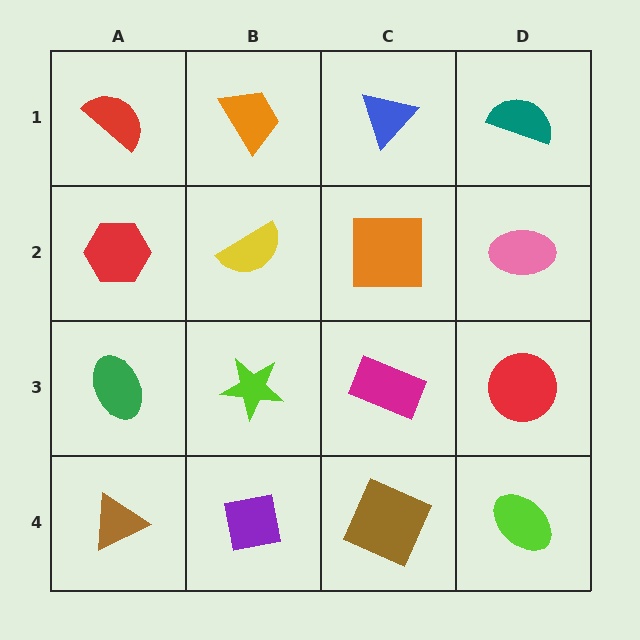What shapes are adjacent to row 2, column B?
An orange trapezoid (row 1, column B), a lime star (row 3, column B), a red hexagon (row 2, column A), an orange square (row 2, column C).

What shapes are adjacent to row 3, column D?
A pink ellipse (row 2, column D), a lime ellipse (row 4, column D), a magenta rectangle (row 3, column C).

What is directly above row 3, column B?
A yellow semicircle.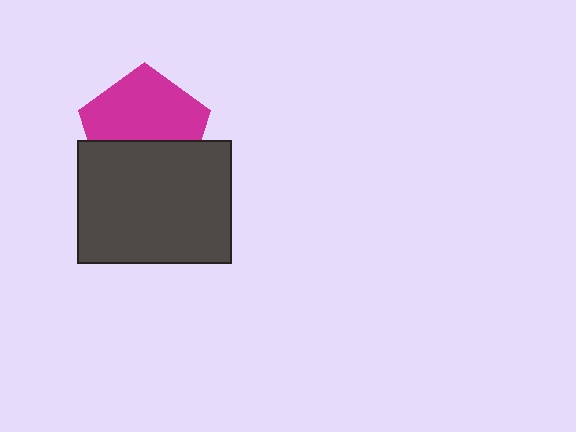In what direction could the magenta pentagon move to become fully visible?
The magenta pentagon could move up. That would shift it out from behind the dark gray rectangle entirely.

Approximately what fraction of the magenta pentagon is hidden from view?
Roughly 42% of the magenta pentagon is hidden behind the dark gray rectangle.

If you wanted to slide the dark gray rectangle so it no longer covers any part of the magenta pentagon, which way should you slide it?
Slide it down — that is the most direct way to separate the two shapes.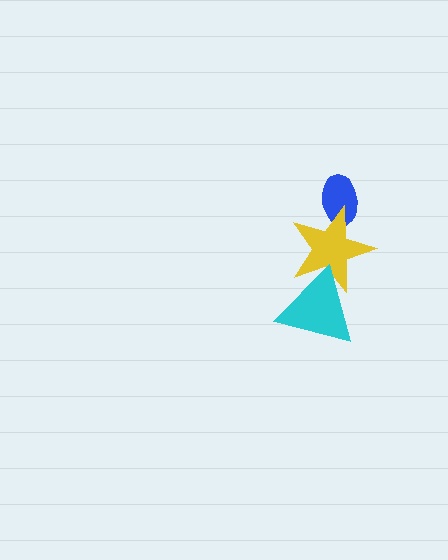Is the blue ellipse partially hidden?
Yes, it is partially covered by another shape.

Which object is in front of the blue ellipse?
The yellow star is in front of the blue ellipse.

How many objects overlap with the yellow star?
2 objects overlap with the yellow star.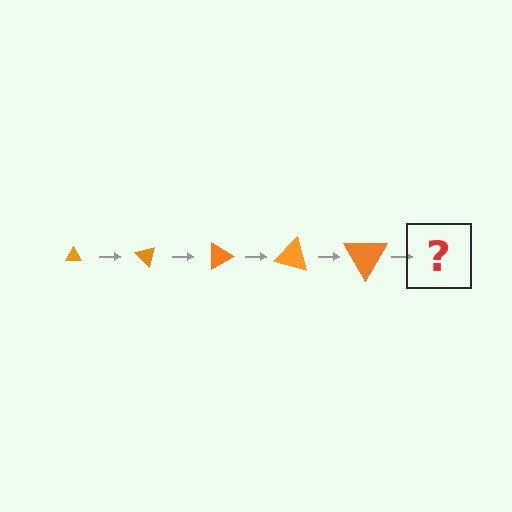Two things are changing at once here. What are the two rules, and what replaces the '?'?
The two rules are that the triangle grows larger each step and it rotates 45 degrees each step. The '?' should be a triangle, larger than the previous one and rotated 225 degrees from the start.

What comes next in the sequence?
The next element should be a triangle, larger than the previous one and rotated 225 degrees from the start.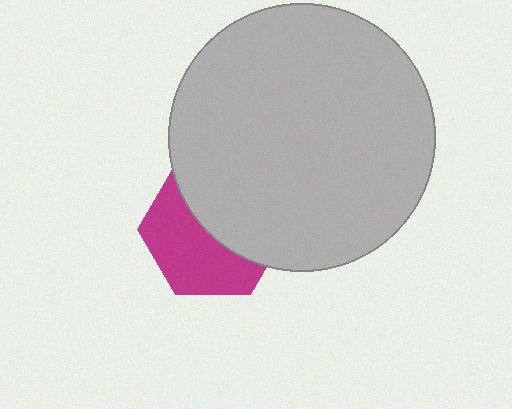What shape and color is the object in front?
The object in front is a light gray circle.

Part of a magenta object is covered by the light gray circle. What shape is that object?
It is a hexagon.